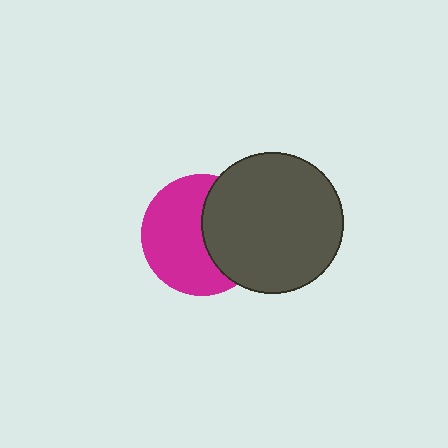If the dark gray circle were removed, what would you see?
You would see the complete magenta circle.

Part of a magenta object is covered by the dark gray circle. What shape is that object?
It is a circle.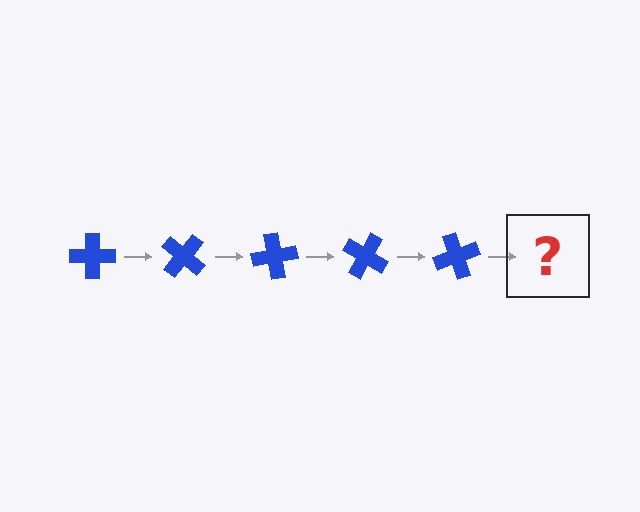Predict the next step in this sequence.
The next step is a blue cross rotated 200 degrees.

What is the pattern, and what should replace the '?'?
The pattern is that the cross rotates 40 degrees each step. The '?' should be a blue cross rotated 200 degrees.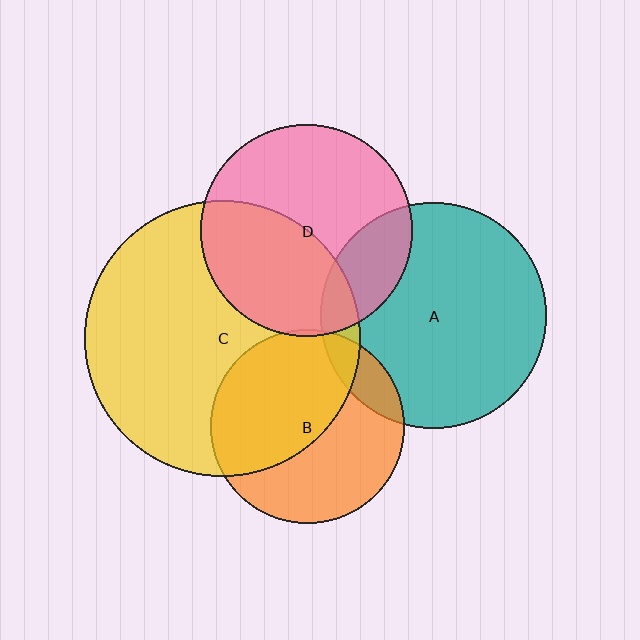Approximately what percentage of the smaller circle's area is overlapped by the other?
Approximately 50%.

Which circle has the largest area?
Circle C (yellow).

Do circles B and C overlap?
Yes.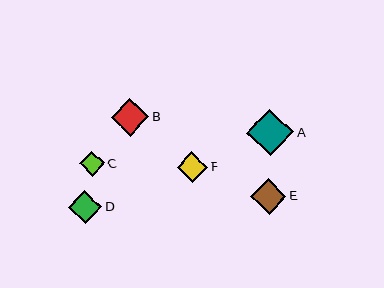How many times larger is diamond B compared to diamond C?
Diamond B is approximately 1.5 times the size of diamond C.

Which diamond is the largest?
Diamond A is the largest with a size of approximately 47 pixels.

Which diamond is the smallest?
Diamond C is the smallest with a size of approximately 25 pixels.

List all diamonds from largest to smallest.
From largest to smallest: A, B, E, D, F, C.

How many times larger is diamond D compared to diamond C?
Diamond D is approximately 1.3 times the size of diamond C.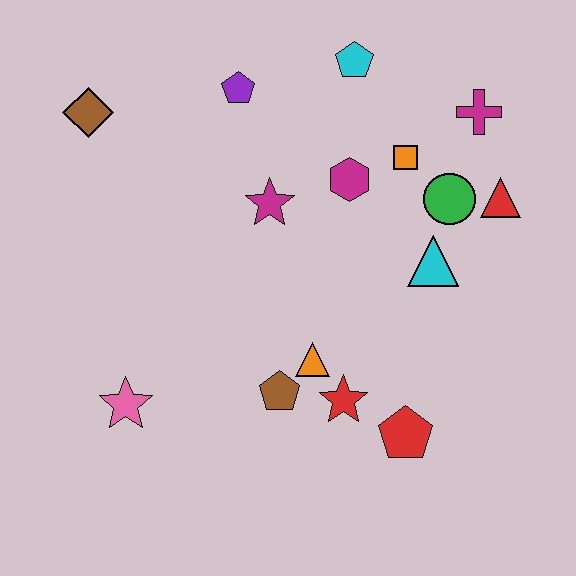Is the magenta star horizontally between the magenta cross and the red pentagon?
No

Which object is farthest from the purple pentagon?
The red pentagon is farthest from the purple pentagon.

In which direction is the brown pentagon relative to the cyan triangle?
The brown pentagon is to the left of the cyan triangle.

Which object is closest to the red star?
The orange triangle is closest to the red star.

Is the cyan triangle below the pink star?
No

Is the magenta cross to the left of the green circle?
No